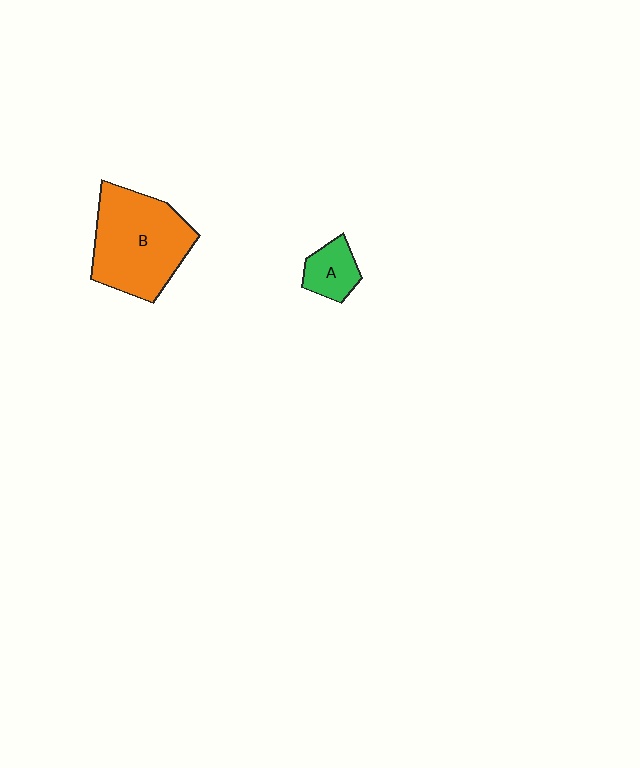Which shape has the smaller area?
Shape A (green).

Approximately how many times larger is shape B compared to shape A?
Approximately 3.3 times.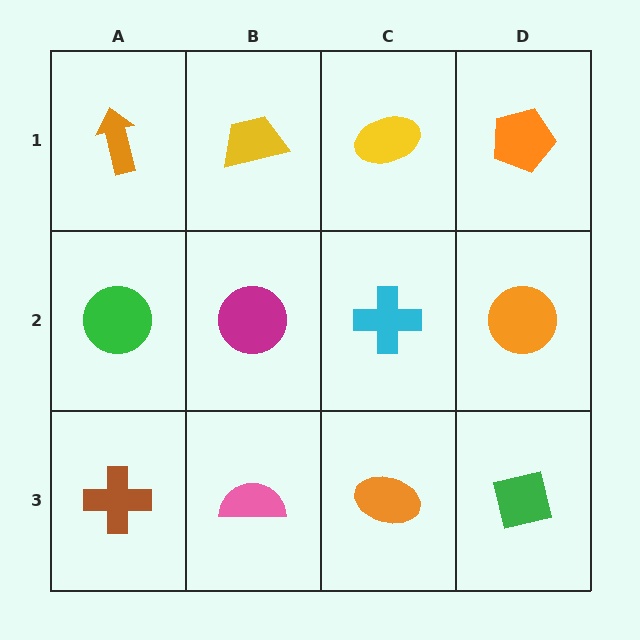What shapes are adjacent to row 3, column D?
An orange circle (row 2, column D), an orange ellipse (row 3, column C).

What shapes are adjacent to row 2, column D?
An orange pentagon (row 1, column D), a green square (row 3, column D), a cyan cross (row 2, column C).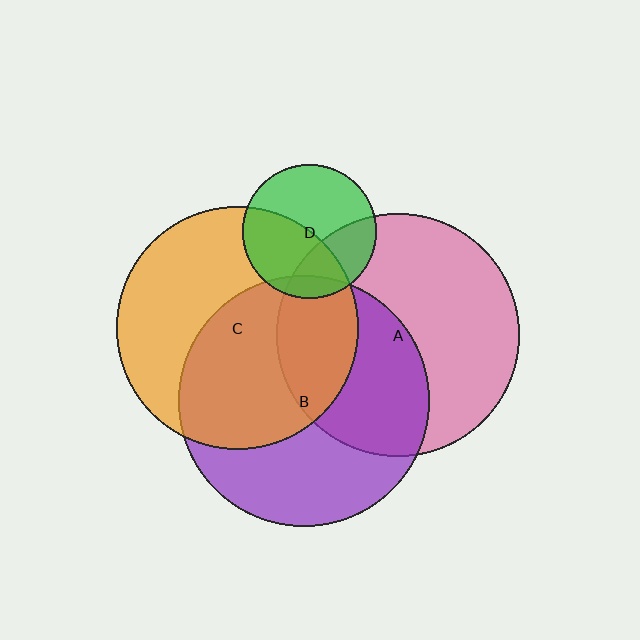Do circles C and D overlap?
Yes.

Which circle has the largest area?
Circle B (purple).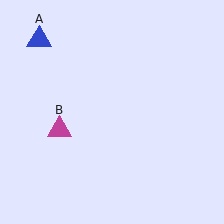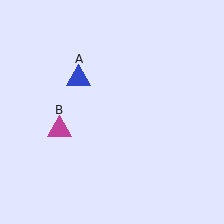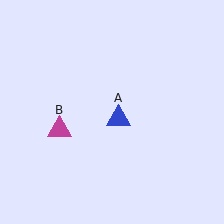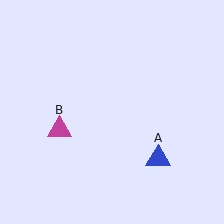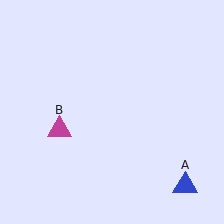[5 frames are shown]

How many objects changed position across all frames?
1 object changed position: blue triangle (object A).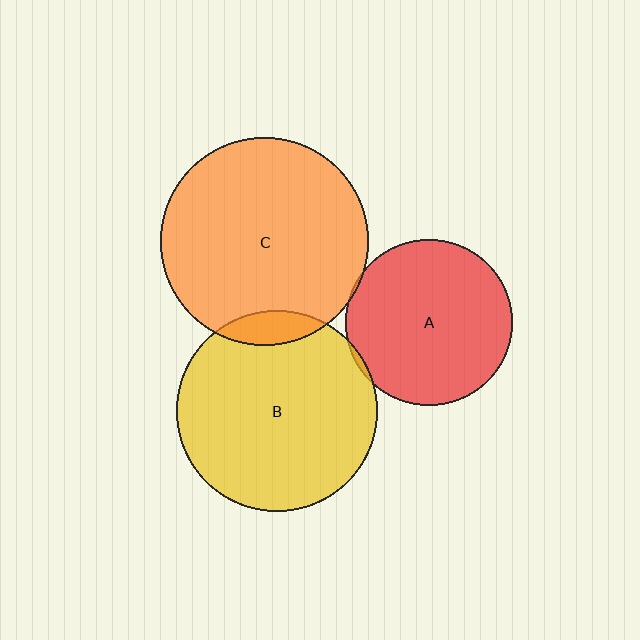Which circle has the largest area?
Circle C (orange).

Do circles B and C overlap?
Yes.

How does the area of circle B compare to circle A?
Approximately 1.5 times.